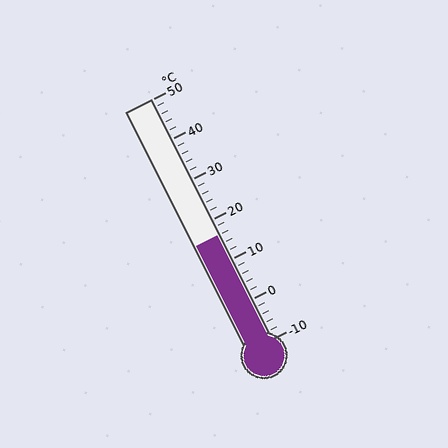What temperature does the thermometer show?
The thermometer shows approximately 16°C.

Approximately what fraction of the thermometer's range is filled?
The thermometer is filled to approximately 45% of its range.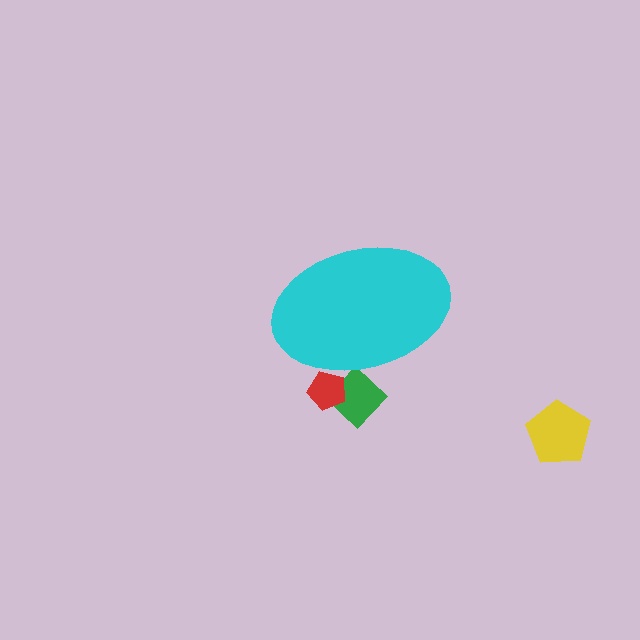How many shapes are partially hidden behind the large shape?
2 shapes are partially hidden.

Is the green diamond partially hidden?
Yes, the green diamond is partially hidden behind the cyan ellipse.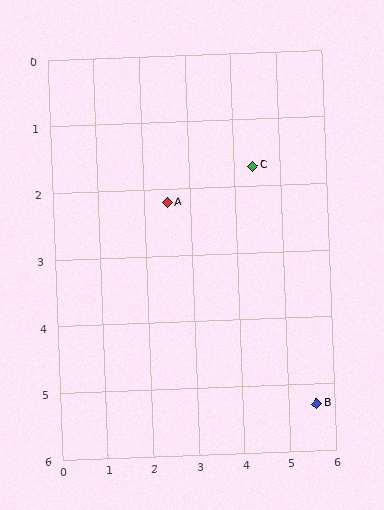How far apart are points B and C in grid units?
Points B and C are about 3.8 grid units apart.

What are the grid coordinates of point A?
Point A is at approximately (2.5, 2.2).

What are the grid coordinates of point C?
Point C is at approximately (4.4, 1.7).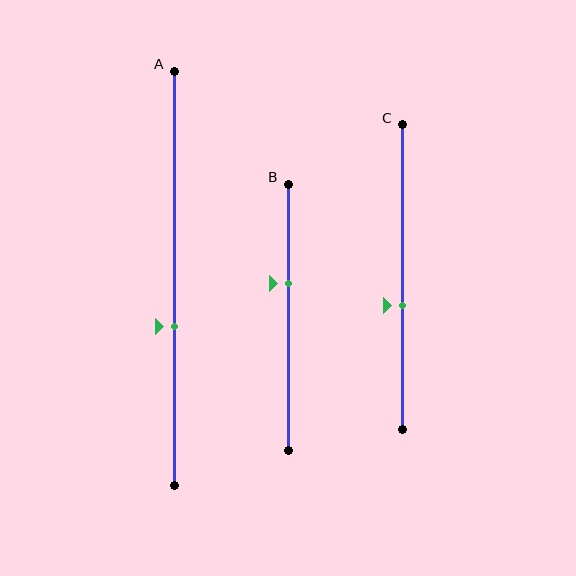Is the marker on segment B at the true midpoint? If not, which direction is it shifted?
No, the marker on segment B is shifted upward by about 13% of the segment length.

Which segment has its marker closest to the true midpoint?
Segment C has its marker closest to the true midpoint.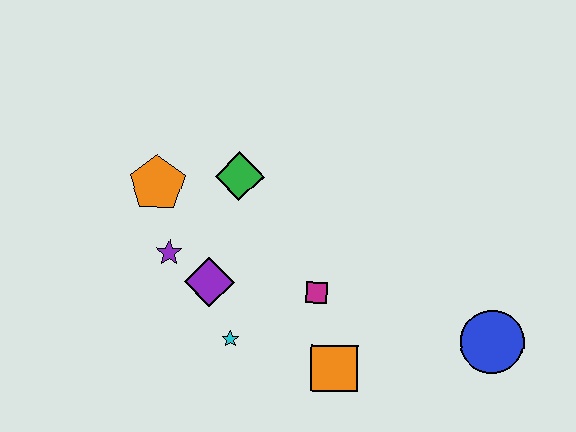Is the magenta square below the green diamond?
Yes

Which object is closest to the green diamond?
The orange pentagon is closest to the green diamond.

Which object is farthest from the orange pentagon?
The blue circle is farthest from the orange pentagon.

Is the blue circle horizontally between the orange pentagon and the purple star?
No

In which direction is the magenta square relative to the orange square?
The magenta square is above the orange square.